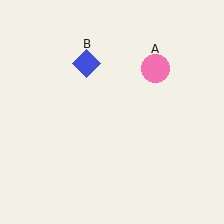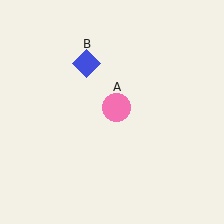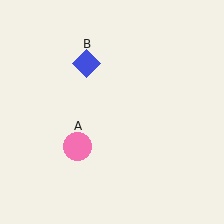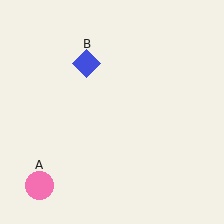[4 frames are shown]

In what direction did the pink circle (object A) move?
The pink circle (object A) moved down and to the left.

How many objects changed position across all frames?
1 object changed position: pink circle (object A).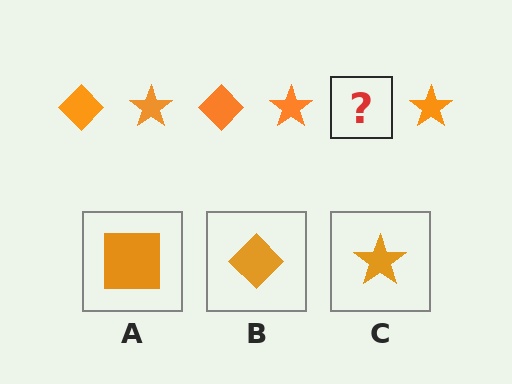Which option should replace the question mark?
Option B.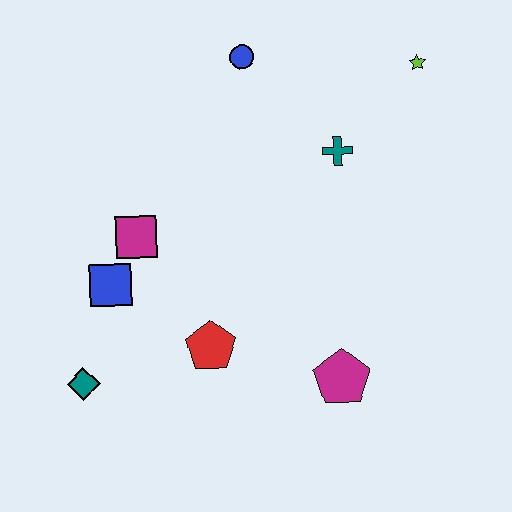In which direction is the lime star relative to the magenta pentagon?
The lime star is above the magenta pentagon.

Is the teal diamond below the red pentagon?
Yes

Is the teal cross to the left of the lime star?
Yes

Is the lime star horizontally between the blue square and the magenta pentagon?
No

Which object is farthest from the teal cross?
The teal diamond is farthest from the teal cross.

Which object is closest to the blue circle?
The teal cross is closest to the blue circle.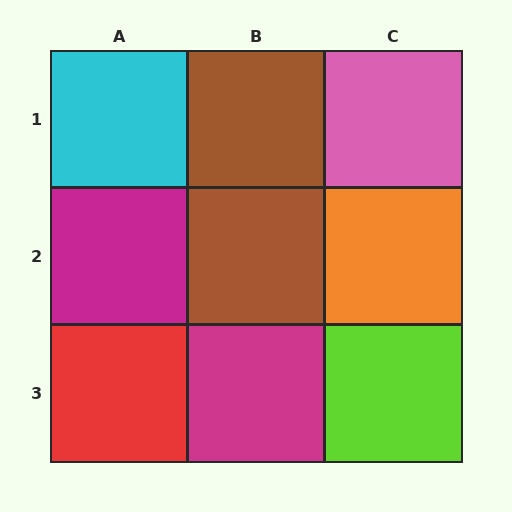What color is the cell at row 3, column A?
Red.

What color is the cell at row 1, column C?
Pink.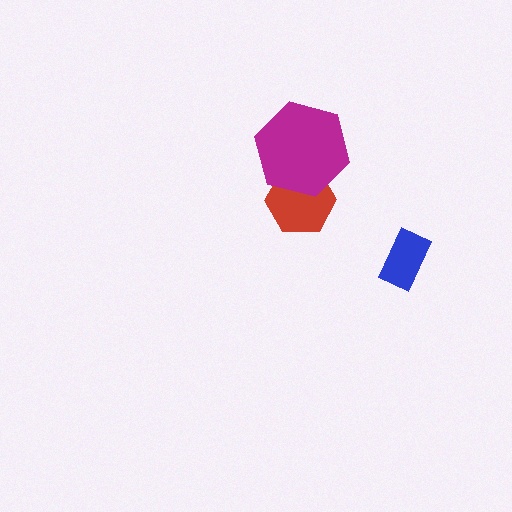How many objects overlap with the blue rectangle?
0 objects overlap with the blue rectangle.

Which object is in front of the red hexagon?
The magenta hexagon is in front of the red hexagon.